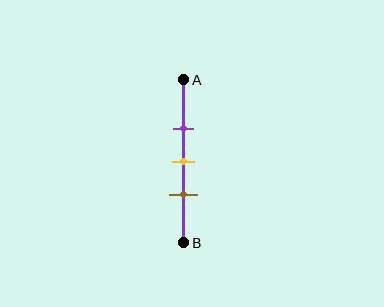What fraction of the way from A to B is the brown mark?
The brown mark is approximately 70% (0.7) of the way from A to B.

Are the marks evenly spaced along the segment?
Yes, the marks are approximately evenly spaced.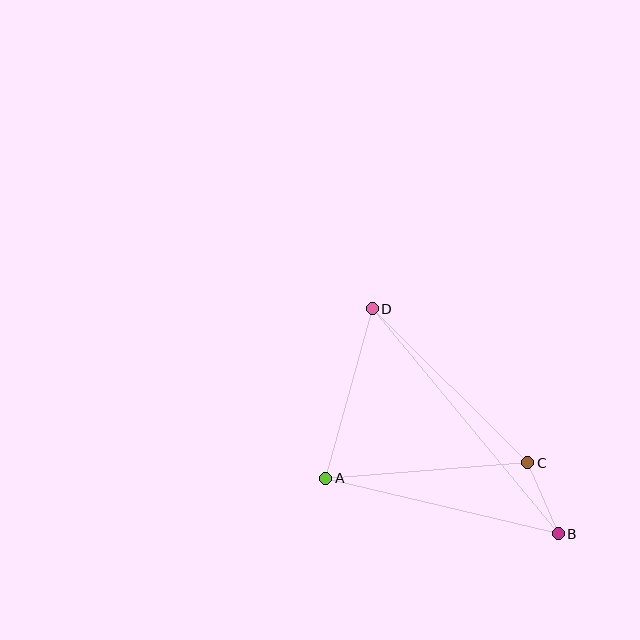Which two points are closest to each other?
Points B and C are closest to each other.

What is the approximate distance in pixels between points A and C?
The distance between A and C is approximately 203 pixels.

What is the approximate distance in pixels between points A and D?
The distance between A and D is approximately 176 pixels.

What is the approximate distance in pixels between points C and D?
The distance between C and D is approximately 219 pixels.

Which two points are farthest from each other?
Points B and D are farthest from each other.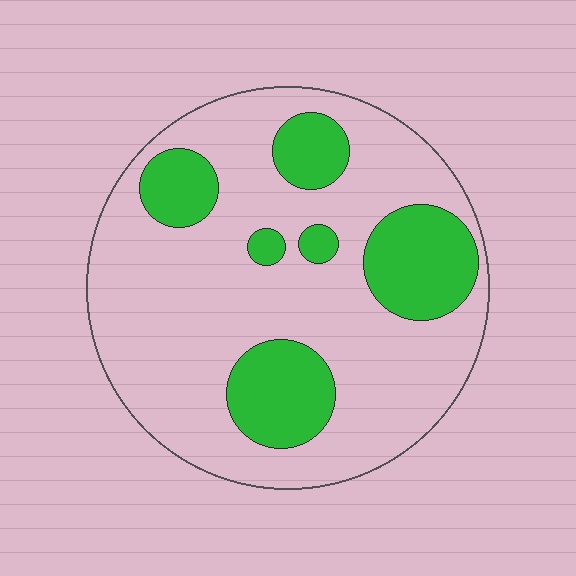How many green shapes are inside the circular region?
6.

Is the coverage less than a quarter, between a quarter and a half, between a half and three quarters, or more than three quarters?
Between a quarter and a half.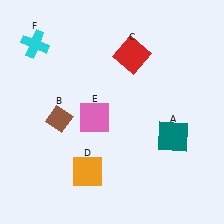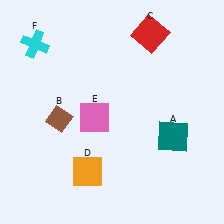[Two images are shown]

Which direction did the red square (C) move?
The red square (C) moved up.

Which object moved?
The red square (C) moved up.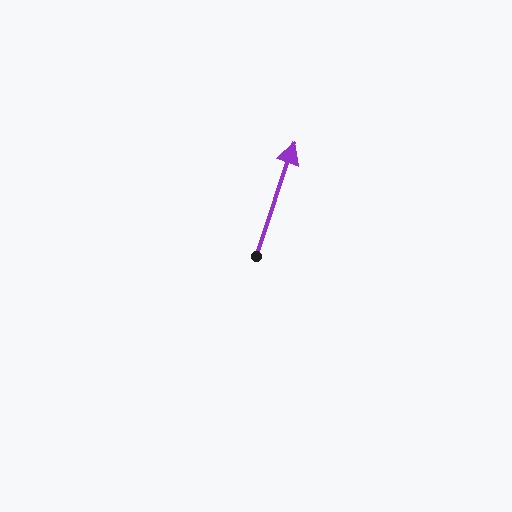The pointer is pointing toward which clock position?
Roughly 1 o'clock.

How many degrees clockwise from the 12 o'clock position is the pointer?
Approximately 19 degrees.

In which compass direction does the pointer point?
North.